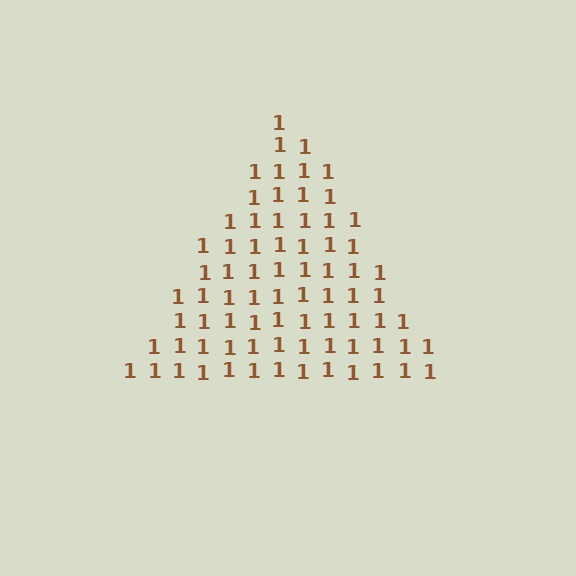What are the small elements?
The small elements are digit 1's.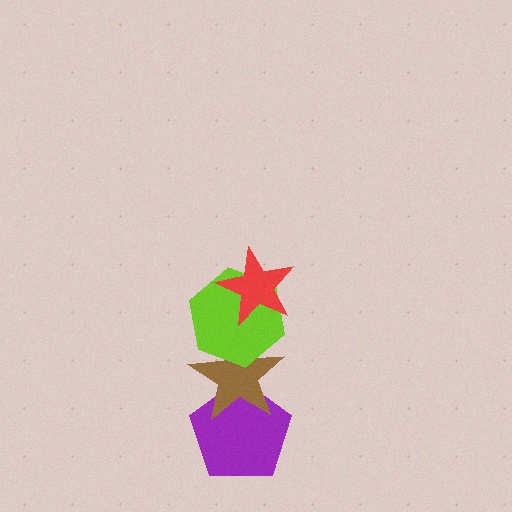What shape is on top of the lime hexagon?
The red star is on top of the lime hexagon.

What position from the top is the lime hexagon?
The lime hexagon is 2nd from the top.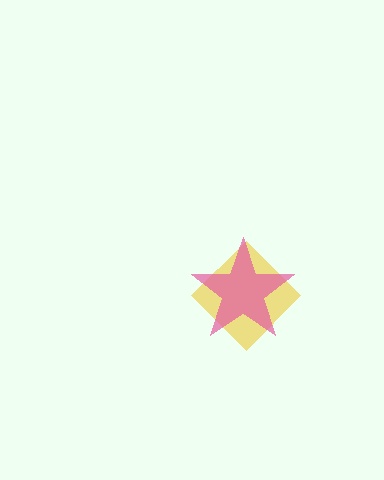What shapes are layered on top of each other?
The layered shapes are: a yellow diamond, a pink star.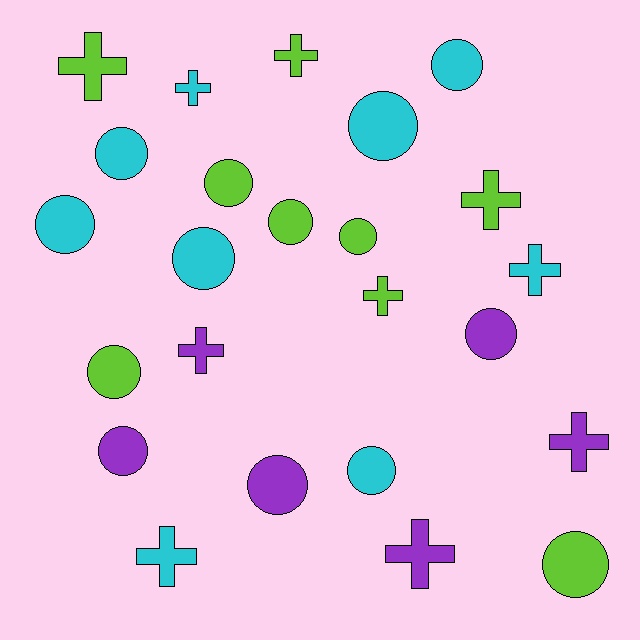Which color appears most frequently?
Lime, with 9 objects.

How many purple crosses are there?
There are 3 purple crosses.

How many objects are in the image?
There are 24 objects.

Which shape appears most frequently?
Circle, with 14 objects.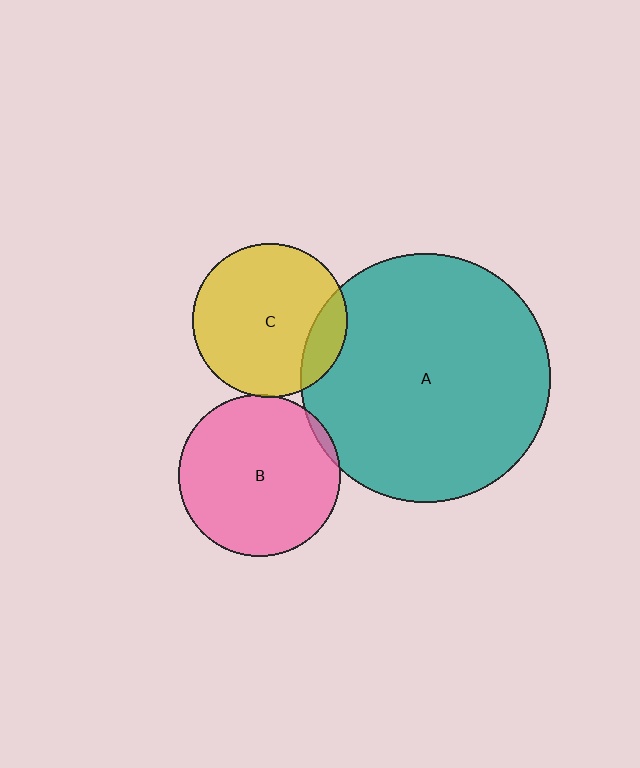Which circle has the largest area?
Circle A (teal).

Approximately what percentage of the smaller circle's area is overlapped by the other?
Approximately 15%.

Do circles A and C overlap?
Yes.